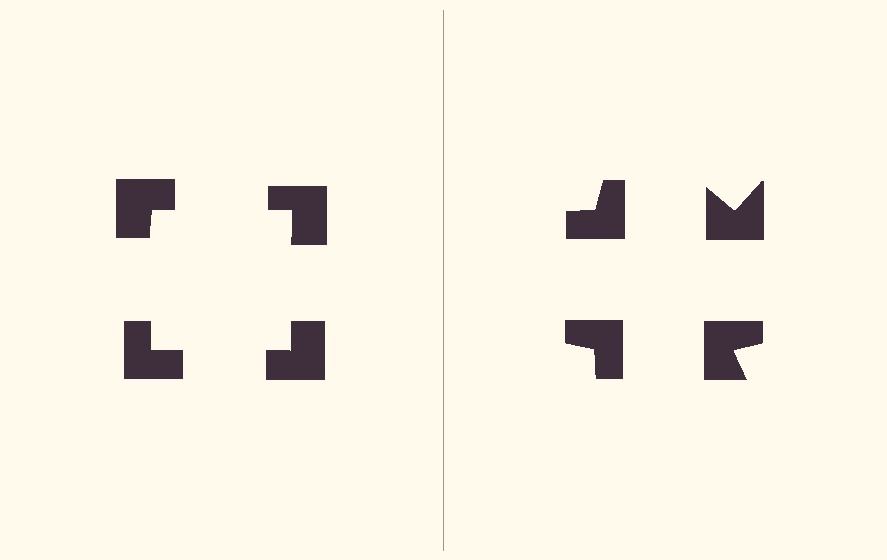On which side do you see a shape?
An illusory square appears on the left side. On the right side the wedge cuts are rotated, so no coherent shape forms.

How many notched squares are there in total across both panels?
8 — 4 on each side.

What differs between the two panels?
The notched squares are positioned identically on both sides; only the wedge orientations differ. On the left they align to a square; on the right they are misaligned.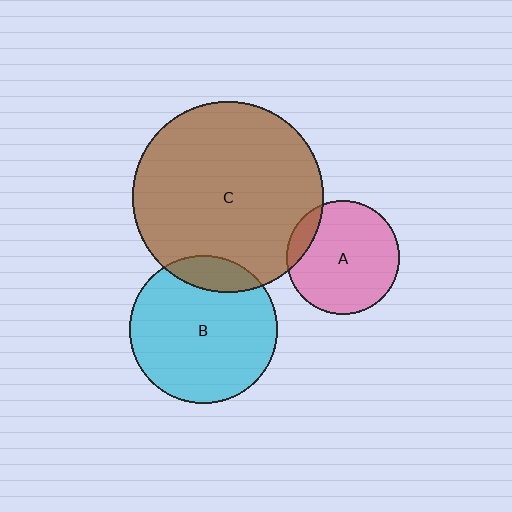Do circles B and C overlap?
Yes.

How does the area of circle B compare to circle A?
Approximately 1.7 times.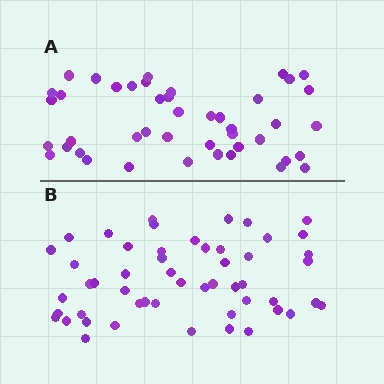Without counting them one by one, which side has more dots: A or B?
Region B (the bottom region) has more dots.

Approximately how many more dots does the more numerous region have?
Region B has roughly 8 or so more dots than region A.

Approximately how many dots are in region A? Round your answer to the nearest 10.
About 40 dots. (The exact count is 44, which rounds to 40.)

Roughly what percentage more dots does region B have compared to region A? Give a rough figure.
About 20% more.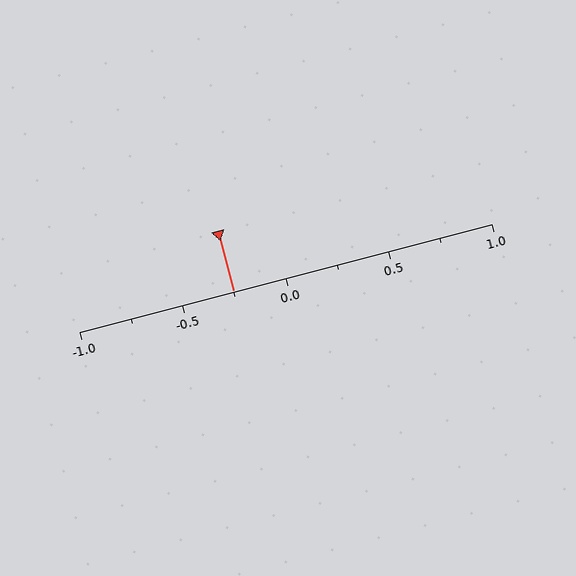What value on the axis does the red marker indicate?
The marker indicates approximately -0.25.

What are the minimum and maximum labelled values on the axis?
The axis runs from -1.0 to 1.0.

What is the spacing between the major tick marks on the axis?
The major ticks are spaced 0.5 apart.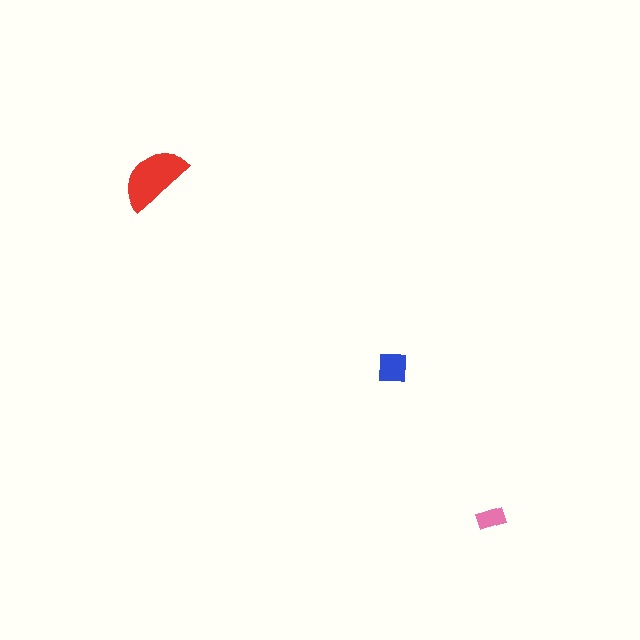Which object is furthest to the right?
The pink rectangle is rightmost.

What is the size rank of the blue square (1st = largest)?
2nd.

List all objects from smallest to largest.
The pink rectangle, the blue square, the red semicircle.